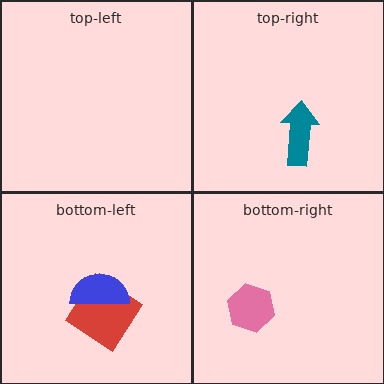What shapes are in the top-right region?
The teal arrow.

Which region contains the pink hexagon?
The bottom-right region.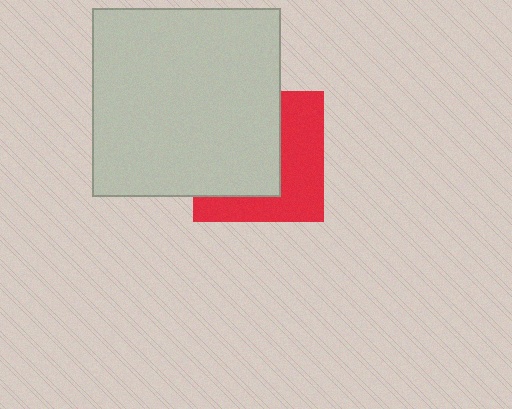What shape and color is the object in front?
The object in front is a light gray square.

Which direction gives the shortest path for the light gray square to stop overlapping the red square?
Moving left gives the shortest separation.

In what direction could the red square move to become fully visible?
The red square could move right. That would shift it out from behind the light gray square entirely.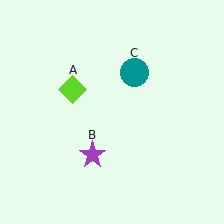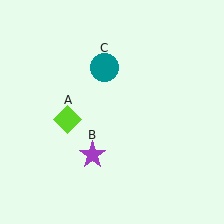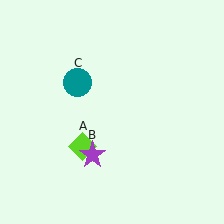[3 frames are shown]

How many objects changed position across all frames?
2 objects changed position: lime diamond (object A), teal circle (object C).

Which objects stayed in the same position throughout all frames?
Purple star (object B) remained stationary.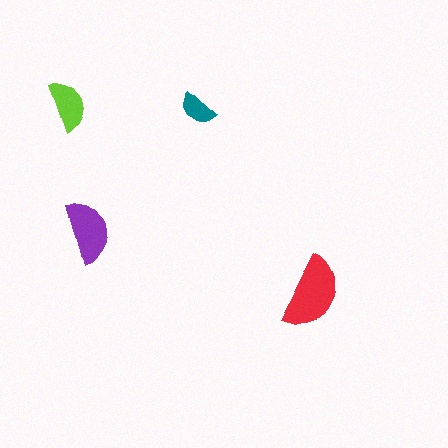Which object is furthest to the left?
The lime semicircle is leftmost.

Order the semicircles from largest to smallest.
the red one, the purple one, the lime one, the teal one.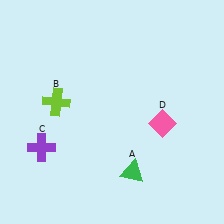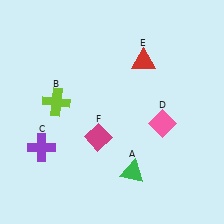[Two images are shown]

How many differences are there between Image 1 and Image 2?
There are 2 differences between the two images.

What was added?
A red triangle (E), a magenta diamond (F) were added in Image 2.